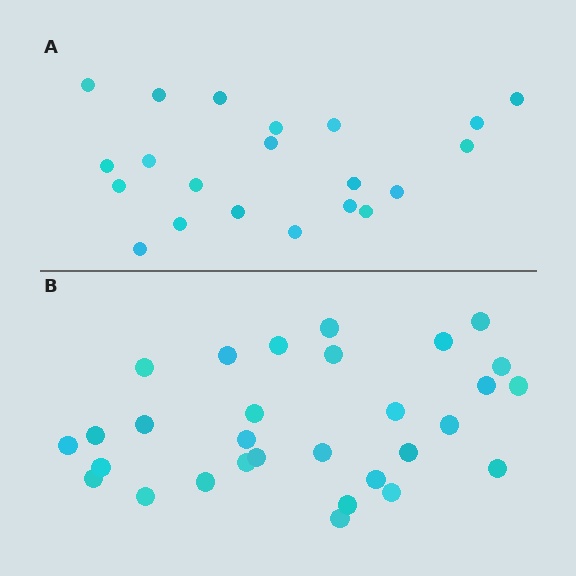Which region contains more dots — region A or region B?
Region B (the bottom region) has more dots.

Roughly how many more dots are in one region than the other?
Region B has roughly 8 or so more dots than region A.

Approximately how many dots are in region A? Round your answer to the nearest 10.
About 20 dots. (The exact count is 21, which rounds to 20.)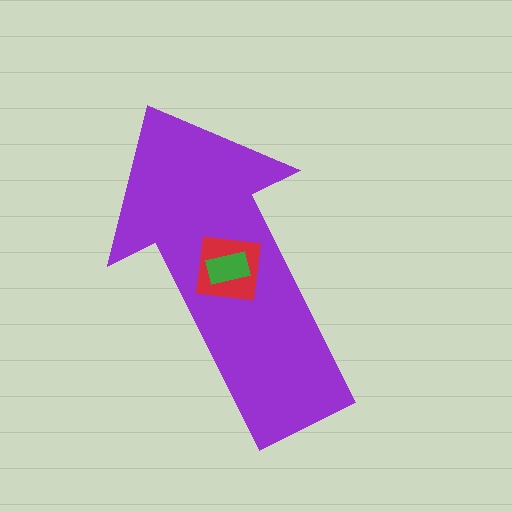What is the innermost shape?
The green rectangle.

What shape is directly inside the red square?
The green rectangle.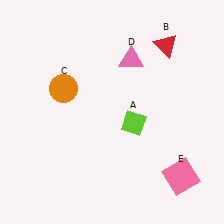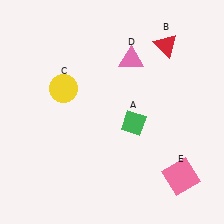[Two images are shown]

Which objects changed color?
A changed from lime to green. C changed from orange to yellow.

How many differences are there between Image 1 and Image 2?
There are 2 differences between the two images.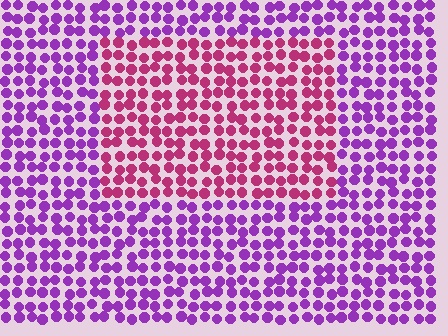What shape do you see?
I see a rectangle.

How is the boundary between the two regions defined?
The boundary is defined purely by a slight shift in hue (about 44 degrees). Spacing, size, and orientation are identical on both sides.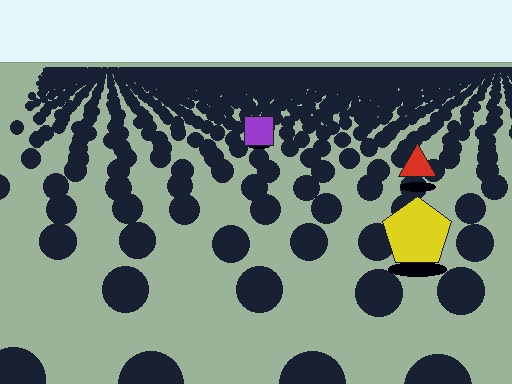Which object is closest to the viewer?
The yellow pentagon is closest. The texture marks near it are larger and more spread out.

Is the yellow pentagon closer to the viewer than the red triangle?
Yes. The yellow pentagon is closer — you can tell from the texture gradient: the ground texture is coarser near it.